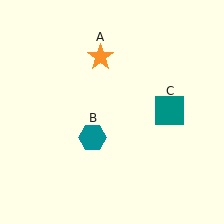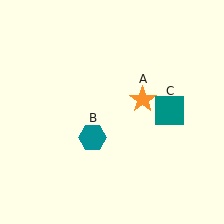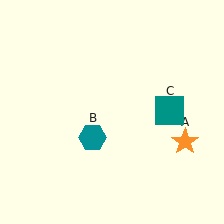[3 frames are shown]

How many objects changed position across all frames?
1 object changed position: orange star (object A).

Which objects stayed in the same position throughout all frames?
Teal hexagon (object B) and teal square (object C) remained stationary.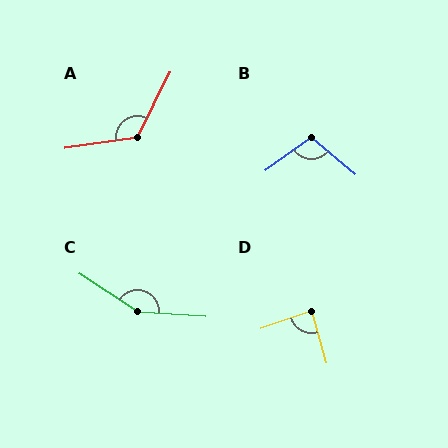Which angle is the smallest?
D, at approximately 87 degrees.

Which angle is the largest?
C, at approximately 151 degrees.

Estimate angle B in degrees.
Approximately 104 degrees.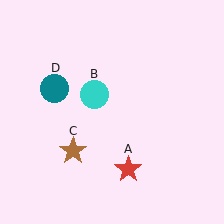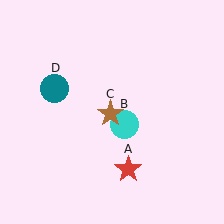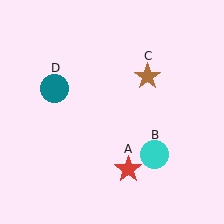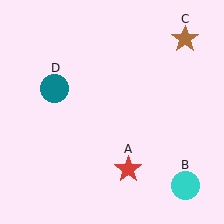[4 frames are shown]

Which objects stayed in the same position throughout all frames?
Red star (object A) and teal circle (object D) remained stationary.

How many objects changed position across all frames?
2 objects changed position: cyan circle (object B), brown star (object C).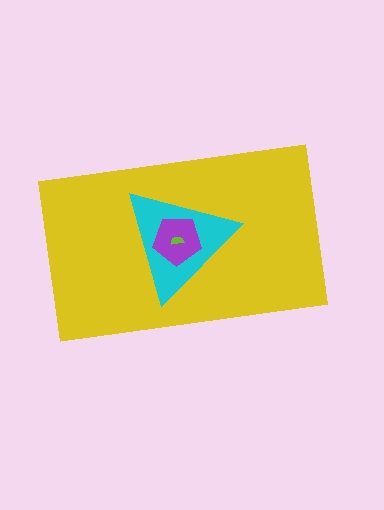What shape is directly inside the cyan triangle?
The purple pentagon.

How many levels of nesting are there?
4.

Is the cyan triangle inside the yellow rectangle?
Yes.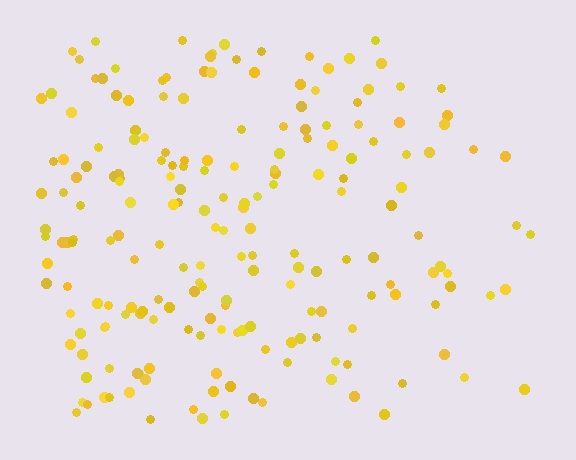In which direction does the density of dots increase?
From right to left, with the left side densest.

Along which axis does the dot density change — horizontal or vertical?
Horizontal.